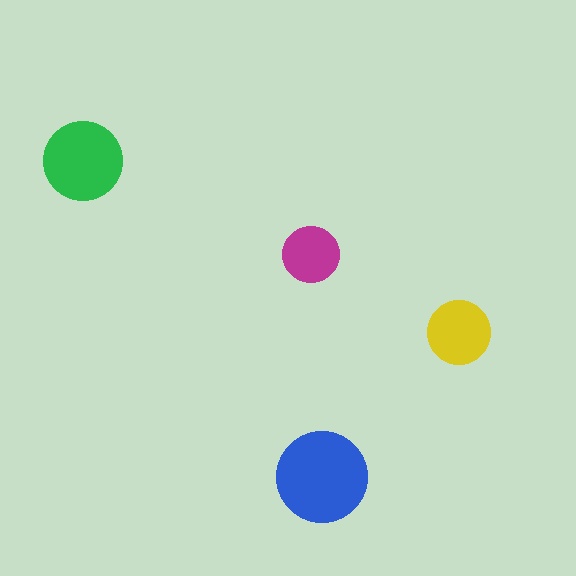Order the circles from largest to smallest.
the blue one, the green one, the yellow one, the magenta one.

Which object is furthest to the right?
The yellow circle is rightmost.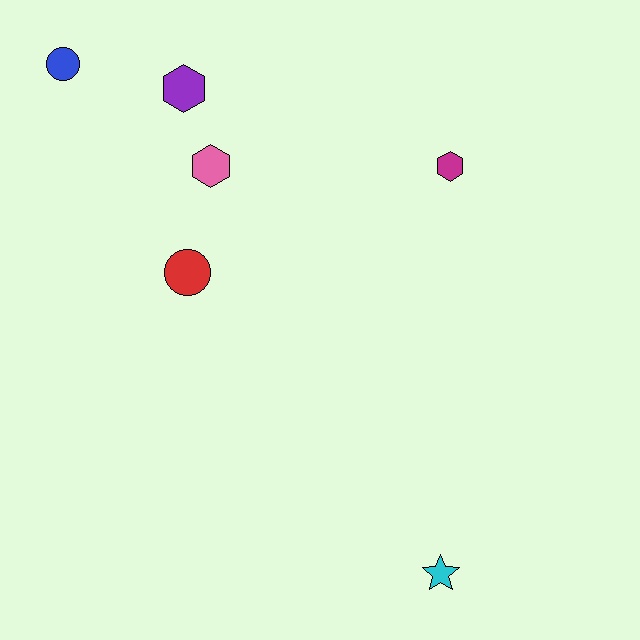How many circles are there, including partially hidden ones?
There are 2 circles.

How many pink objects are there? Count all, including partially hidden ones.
There is 1 pink object.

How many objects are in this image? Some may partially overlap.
There are 6 objects.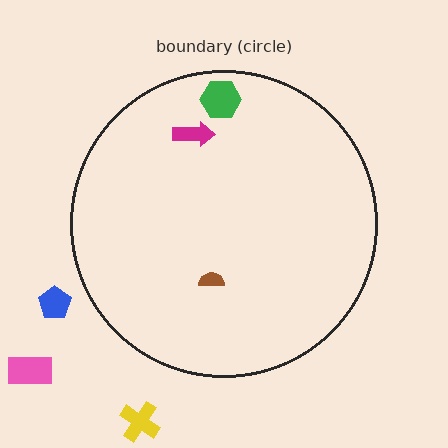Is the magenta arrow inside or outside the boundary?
Inside.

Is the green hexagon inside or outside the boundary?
Inside.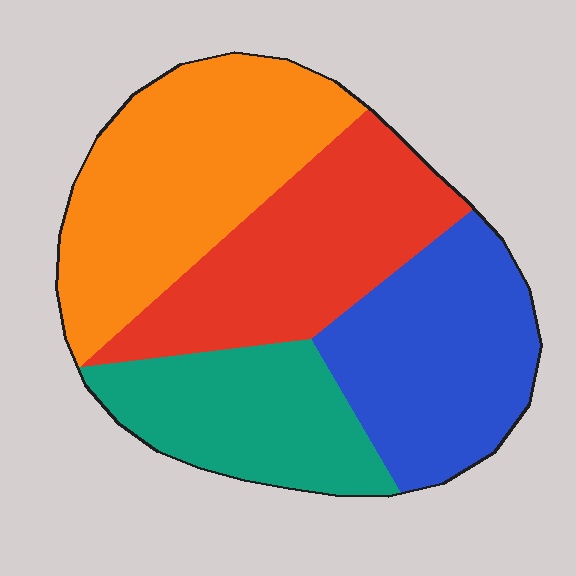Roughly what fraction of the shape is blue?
Blue covers 25% of the shape.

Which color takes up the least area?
Teal, at roughly 20%.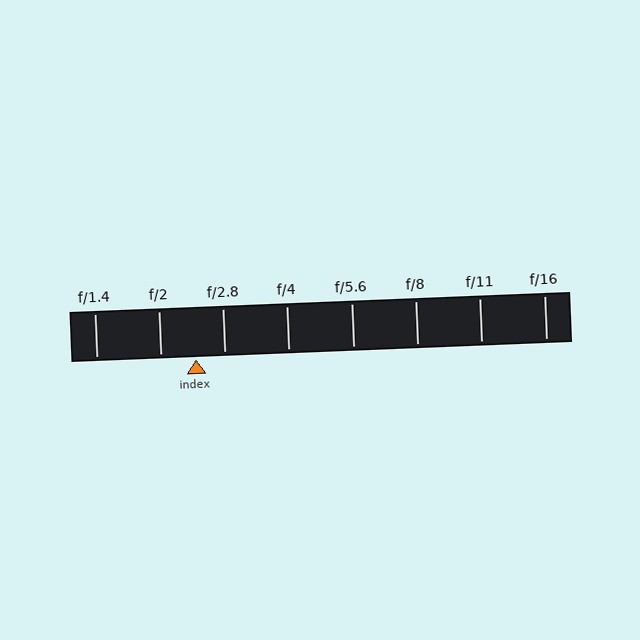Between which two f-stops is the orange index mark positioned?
The index mark is between f/2 and f/2.8.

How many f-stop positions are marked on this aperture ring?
There are 8 f-stop positions marked.